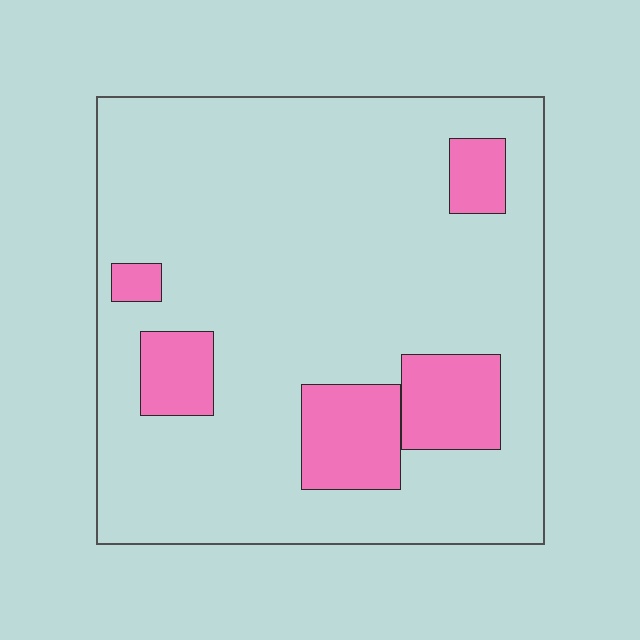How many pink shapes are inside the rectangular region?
5.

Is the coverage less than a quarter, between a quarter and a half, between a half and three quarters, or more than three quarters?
Less than a quarter.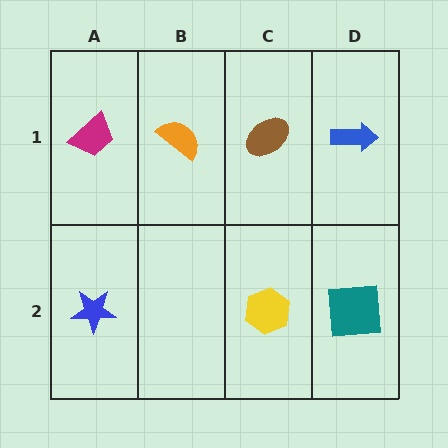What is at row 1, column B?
An orange semicircle.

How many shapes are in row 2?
3 shapes.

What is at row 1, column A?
A magenta trapezoid.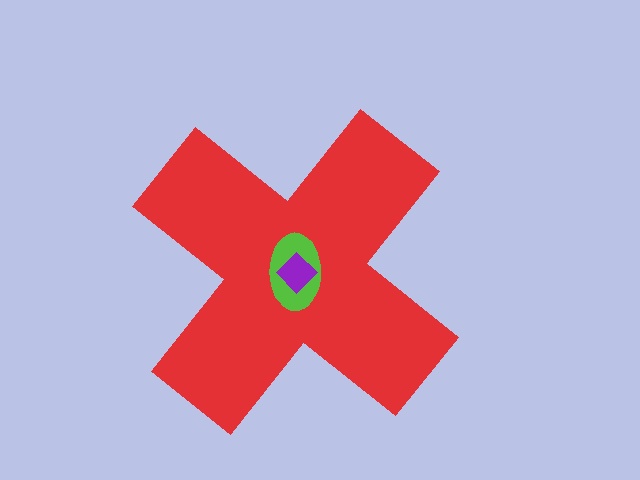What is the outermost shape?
The red cross.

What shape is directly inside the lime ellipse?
The purple diamond.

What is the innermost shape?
The purple diamond.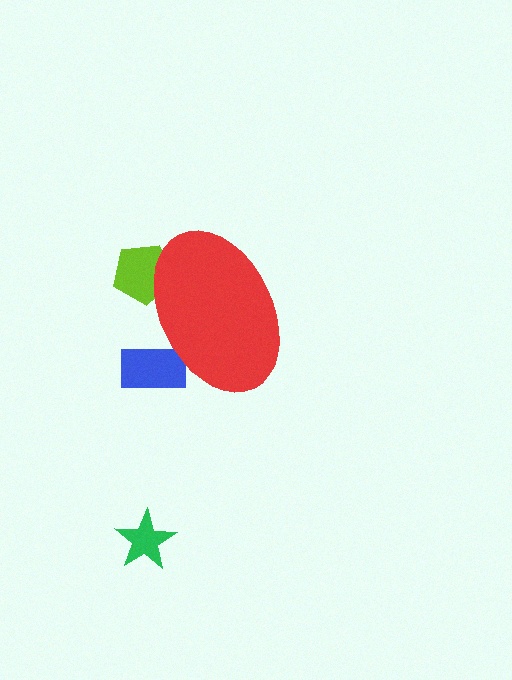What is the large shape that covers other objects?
A red ellipse.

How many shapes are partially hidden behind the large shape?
2 shapes are partially hidden.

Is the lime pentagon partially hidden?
Yes, the lime pentagon is partially hidden behind the red ellipse.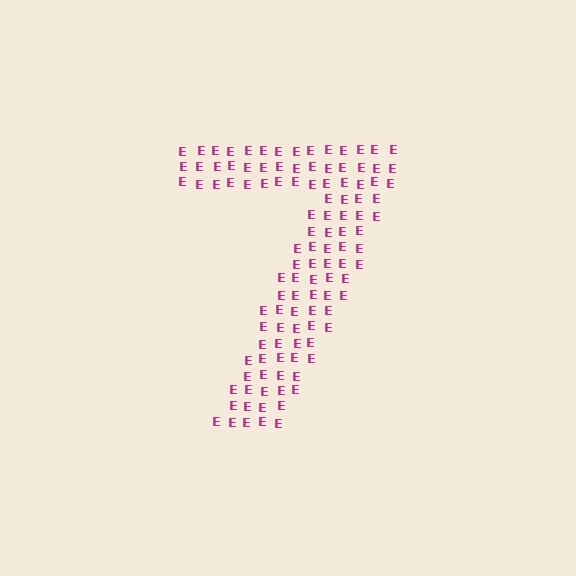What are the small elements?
The small elements are letter E's.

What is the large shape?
The large shape is the digit 7.